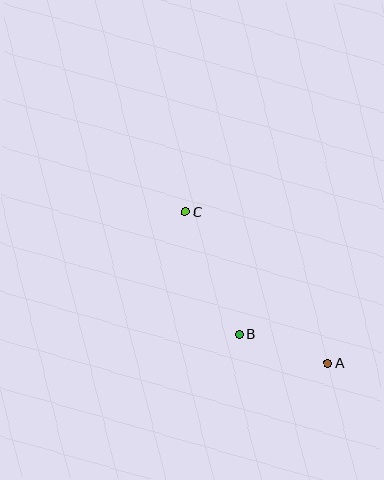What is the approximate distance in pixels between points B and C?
The distance between B and C is approximately 134 pixels.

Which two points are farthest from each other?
Points A and C are farthest from each other.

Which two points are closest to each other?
Points A and B are closest to each other.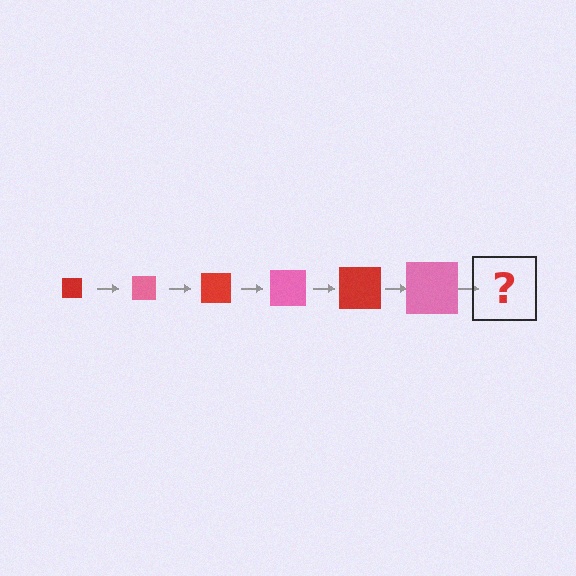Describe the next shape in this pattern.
It should be a red square, larger than the previous one.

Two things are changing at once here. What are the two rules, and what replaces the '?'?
The two rules are that the square grows larger each step and the color cycles through red and pink. The '?' should be a red square, larger than the previous one.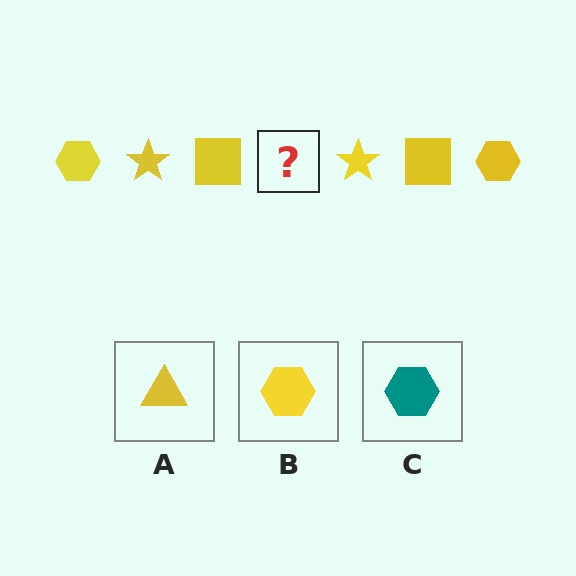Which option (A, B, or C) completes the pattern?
B.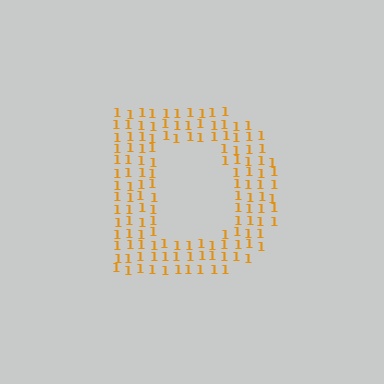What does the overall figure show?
The overall figure shows the letter D.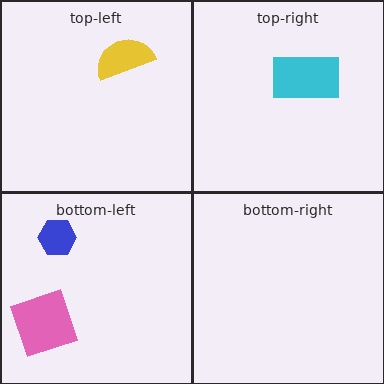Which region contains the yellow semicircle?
The top-left region.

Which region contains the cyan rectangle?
The top-right region.